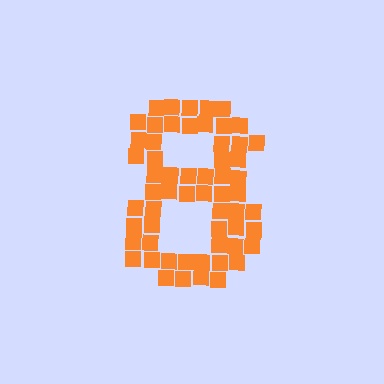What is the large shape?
The large shape is the digit 8.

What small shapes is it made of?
It is made of small squares.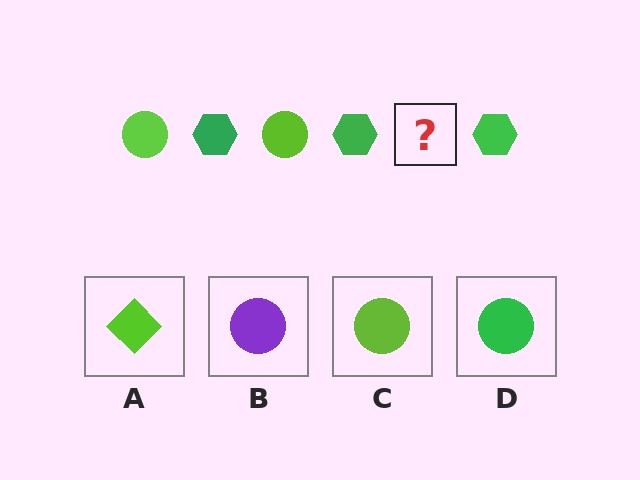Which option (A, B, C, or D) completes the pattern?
C.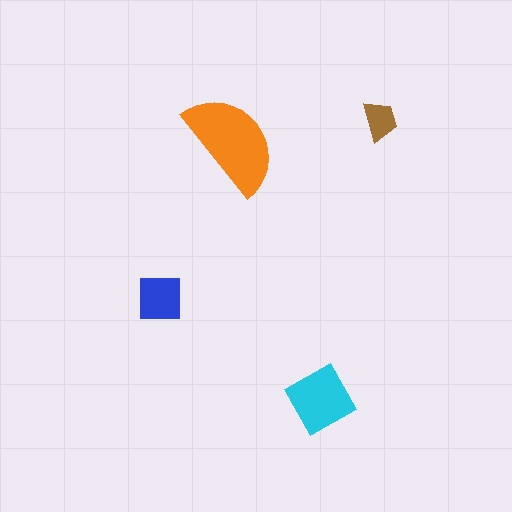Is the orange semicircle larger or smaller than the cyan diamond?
Larger.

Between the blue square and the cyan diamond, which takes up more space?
The cyan diamond.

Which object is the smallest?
The brown trapezoid.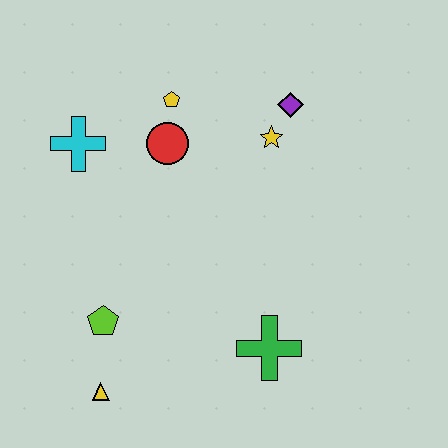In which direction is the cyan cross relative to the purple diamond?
The cyan cross is to the left of the purple diamond.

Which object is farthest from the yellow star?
The yellow triangle is farthest from the yellow star.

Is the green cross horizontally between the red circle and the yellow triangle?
No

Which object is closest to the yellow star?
The purple diamond is closest to the yellow star.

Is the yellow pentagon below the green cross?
No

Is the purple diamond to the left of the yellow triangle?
No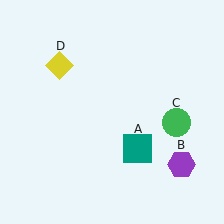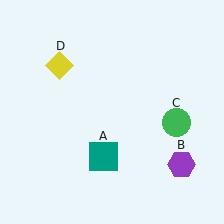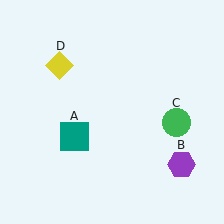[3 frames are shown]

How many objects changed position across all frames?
1 object changed position: teal square (object A).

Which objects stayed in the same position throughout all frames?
Purple hexagon (object B) and green circle (object C) and yellow diamond (object D) remained stationary.